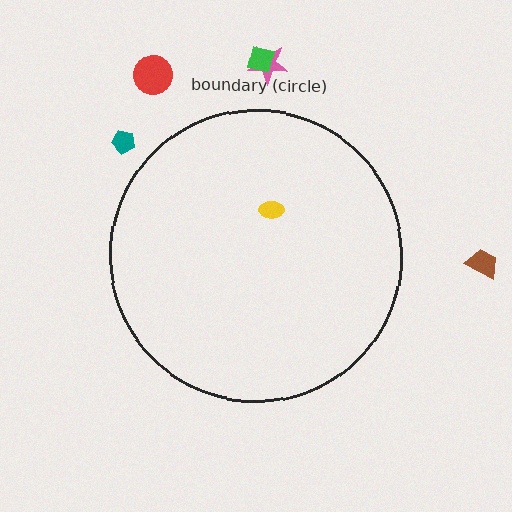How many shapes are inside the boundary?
1 inside, 5 outside.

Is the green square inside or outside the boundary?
Outside.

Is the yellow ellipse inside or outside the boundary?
Inside.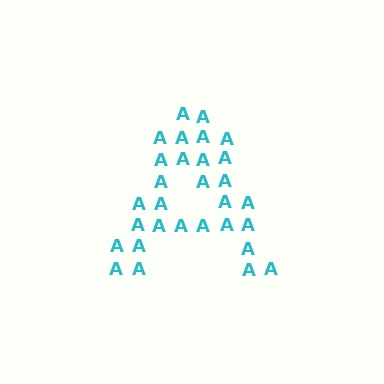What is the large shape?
The large shape is the letter A.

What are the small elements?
The small elements are letter A's.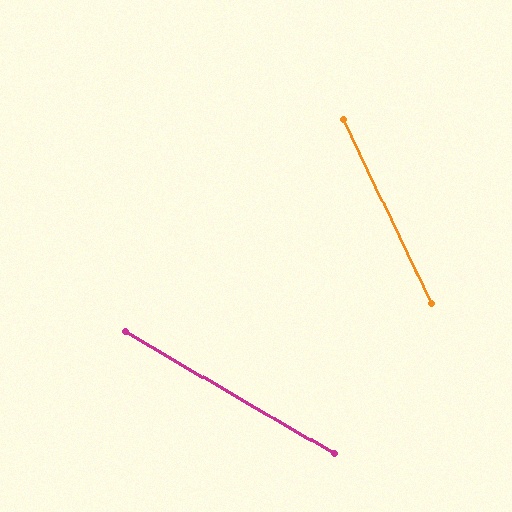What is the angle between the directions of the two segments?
Approximately 34 degrees.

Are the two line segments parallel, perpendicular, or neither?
Neither parallel nor perpendicular — they differ by about 34°.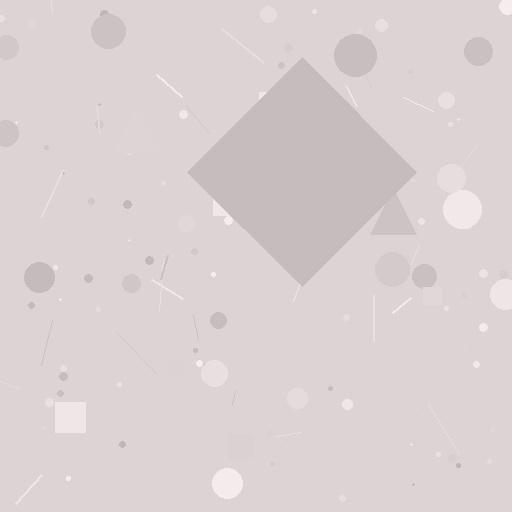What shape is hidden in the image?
A diamond is hidden in the image.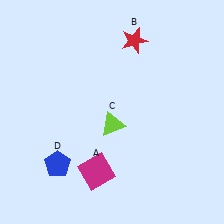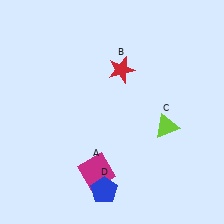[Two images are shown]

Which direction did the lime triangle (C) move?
The lime triangle (C) moved right.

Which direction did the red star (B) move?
The red star (B) moved down.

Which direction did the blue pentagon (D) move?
The blue pentagon (D) moved right.